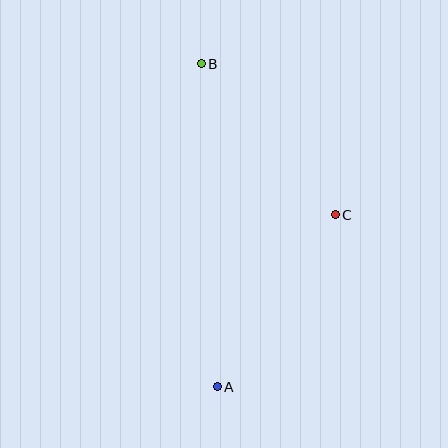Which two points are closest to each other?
Points B and C are closest to each other.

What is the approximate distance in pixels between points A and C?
The distance between A and C is approximately 208 pixels.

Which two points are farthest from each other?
Points A and B are farthest from each other.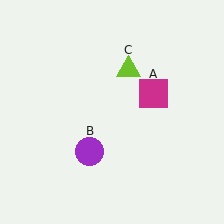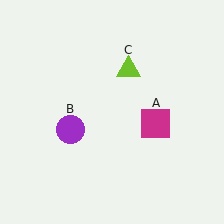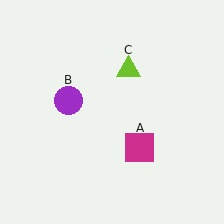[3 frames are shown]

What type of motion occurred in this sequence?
The magenta square (object A), purple circle (object B) rotated clockwise around the center of the scene.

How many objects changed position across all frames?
2 objects changed position: magenta square (object A), purple circle (object B).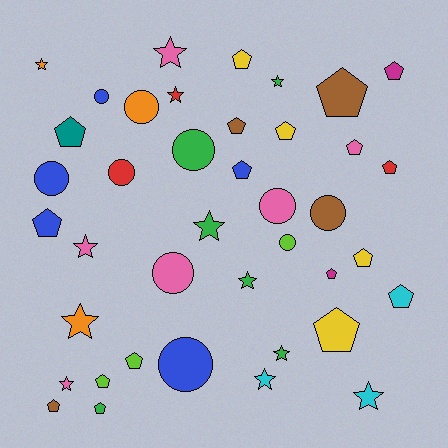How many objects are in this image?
There are 40 objects.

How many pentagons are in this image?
There are 18 pentagons.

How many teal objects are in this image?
There is 1 teal object.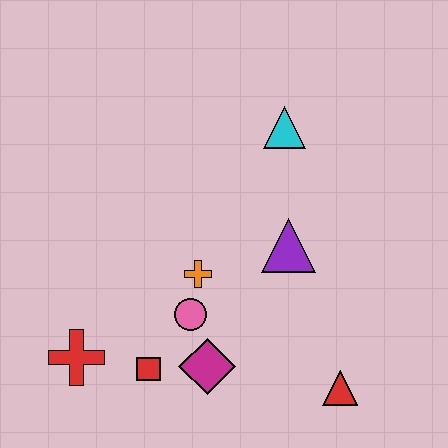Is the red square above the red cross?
No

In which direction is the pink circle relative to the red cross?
The pink circle is to the right of the red cross.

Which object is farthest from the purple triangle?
The red cross is farthest from the purple triangle.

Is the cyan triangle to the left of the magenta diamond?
No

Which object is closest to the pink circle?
The orange cross is closest to the pink circle.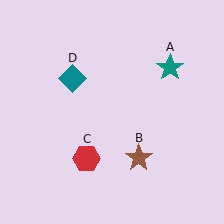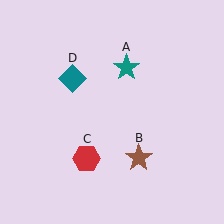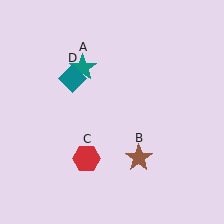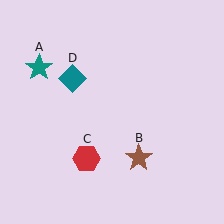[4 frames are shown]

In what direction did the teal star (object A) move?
The teal star (object A) moved left.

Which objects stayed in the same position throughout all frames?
Brown star (object B) and red hexagon (object C) and teal diamond (object D) remained stationary.